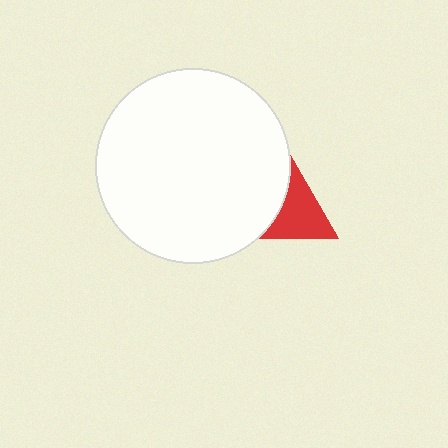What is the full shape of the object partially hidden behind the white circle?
The partially hidden object is a red triangle.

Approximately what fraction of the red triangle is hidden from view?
Roughly 65% of the red triangle is hidden behind the white circle.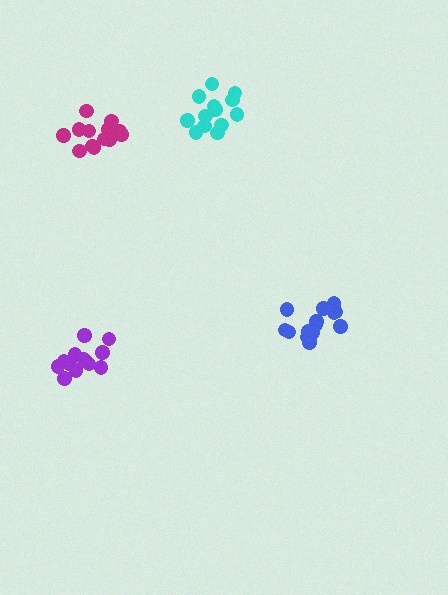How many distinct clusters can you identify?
There are 4 distinct clusters.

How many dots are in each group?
Group 1: 13 dots, Group 2: 13 dots, Group 3: 16 dots, Group 4: 14 dots (56 total).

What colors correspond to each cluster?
The clusters are colored: cyan, purple, blue, magenta.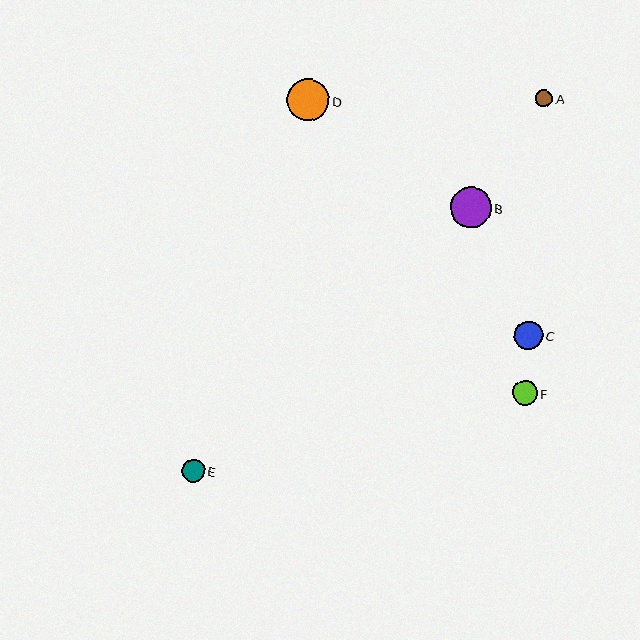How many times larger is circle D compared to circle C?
Circle D is approximately 1.5 times the size of circle C.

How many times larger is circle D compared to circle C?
Circle D is approximately 1.5 times the size of circle C.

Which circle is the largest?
Circle D is the largest with a size of approximately 42 pixels.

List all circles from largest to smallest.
From largest to smallest: D, B, C, F, E, A.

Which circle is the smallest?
Circle A is the smallest with a size of approximately 17 pixels.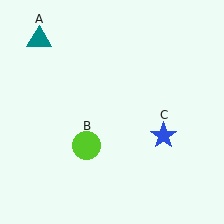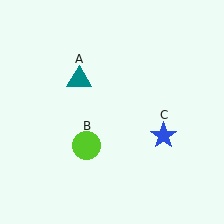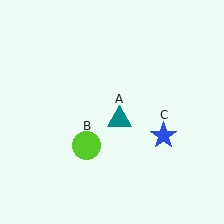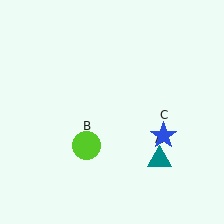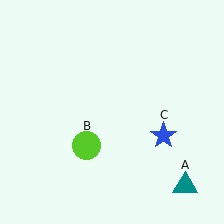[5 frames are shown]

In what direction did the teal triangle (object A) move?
The teal triangle (object A) moved down and to the right.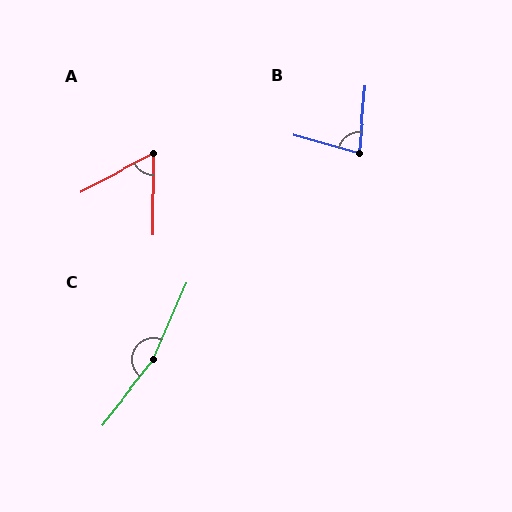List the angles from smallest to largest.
A (62°), B (80°), C (165°).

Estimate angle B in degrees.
Approximately 80 degrees.